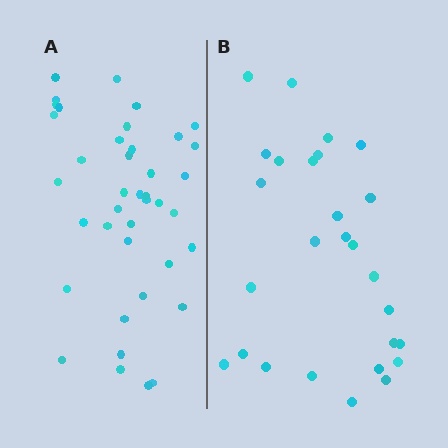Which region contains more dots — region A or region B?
Region A (the left region) has more dots.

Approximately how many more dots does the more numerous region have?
Region A has approximately 15 more dots than region B.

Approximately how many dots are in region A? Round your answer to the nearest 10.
About 40 dots.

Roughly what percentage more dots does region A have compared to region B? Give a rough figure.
About 50% more.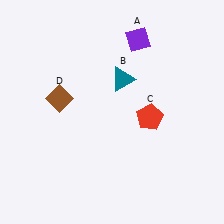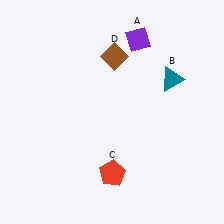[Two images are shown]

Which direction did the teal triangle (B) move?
The teal triangle (B) moved right.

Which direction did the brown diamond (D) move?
The brown diamond (D) moved right.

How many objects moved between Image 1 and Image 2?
3 objects moved between the two images.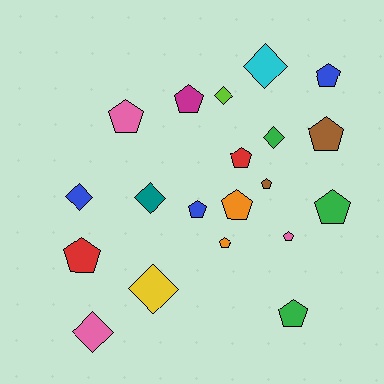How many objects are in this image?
There are 20 objects.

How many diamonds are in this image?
There are 7 diamonds.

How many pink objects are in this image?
There are 3 pink objects.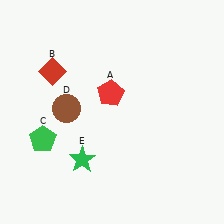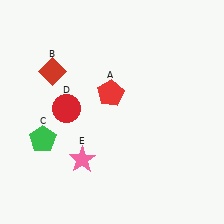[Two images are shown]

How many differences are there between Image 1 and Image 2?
There are 2 differences between the two images.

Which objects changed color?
D changed from brown to red. E changed from green to pink.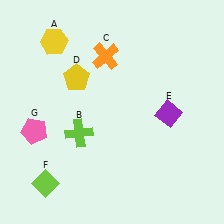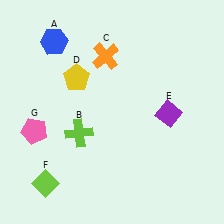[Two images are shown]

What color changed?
The hexagon (A) changed from yellow in Image 1 to blue in Image 2.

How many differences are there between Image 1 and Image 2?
There is 1 difference between the two images.